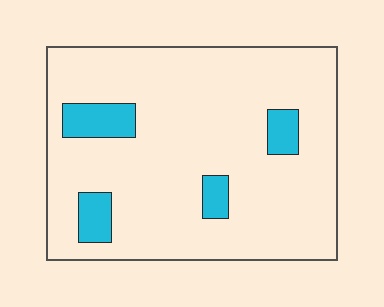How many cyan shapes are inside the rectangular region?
4.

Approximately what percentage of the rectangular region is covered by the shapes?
Approximately 10%.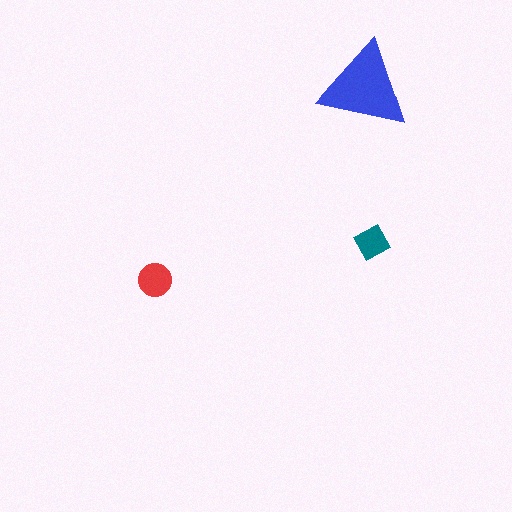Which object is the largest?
The blue triangle.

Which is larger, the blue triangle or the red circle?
The blue triangle.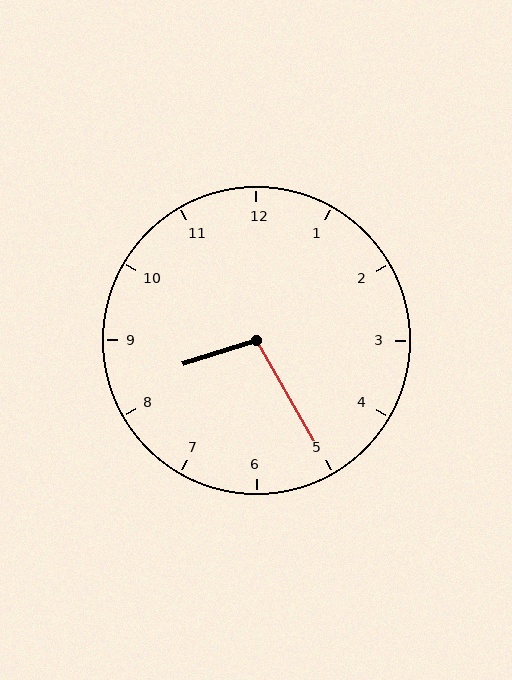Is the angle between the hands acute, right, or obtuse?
It is obtuse.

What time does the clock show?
8:25.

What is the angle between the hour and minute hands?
Approximately 102 degrees.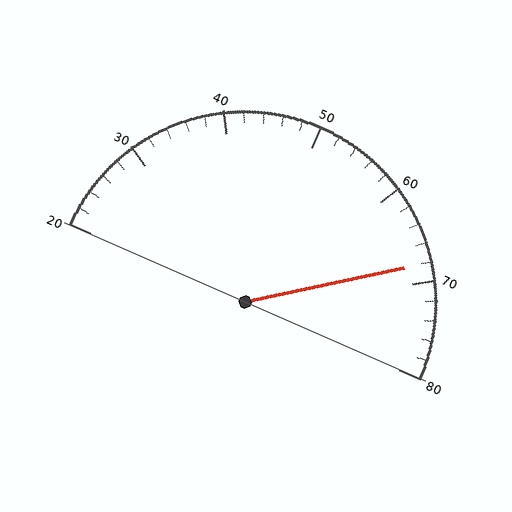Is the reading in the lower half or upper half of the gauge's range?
The reading is in the upper half of the range (20 to 80).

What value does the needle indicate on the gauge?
The needle indicates approximately 68.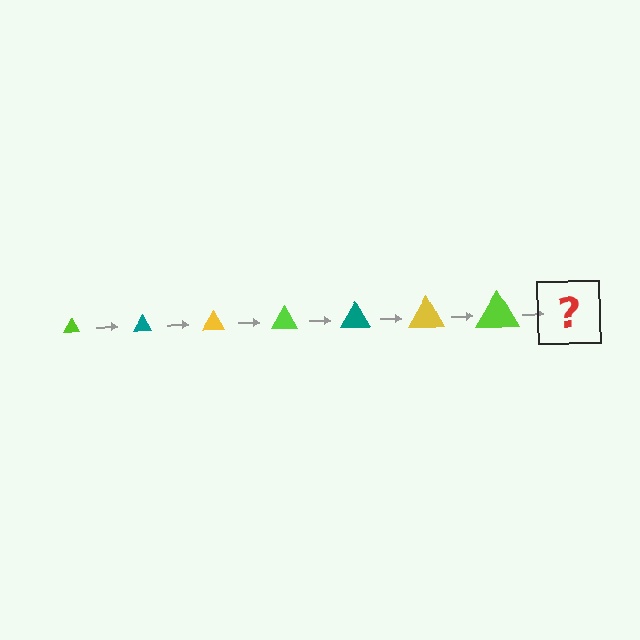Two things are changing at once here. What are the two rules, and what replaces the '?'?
The two rules are that the triangle grows larger each step and the color cycles through lime, teal, and yellow. The '?' should be a teal triangle, larger than the previous one.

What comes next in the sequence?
The next element should be a teal triangle, larger than the previous one.